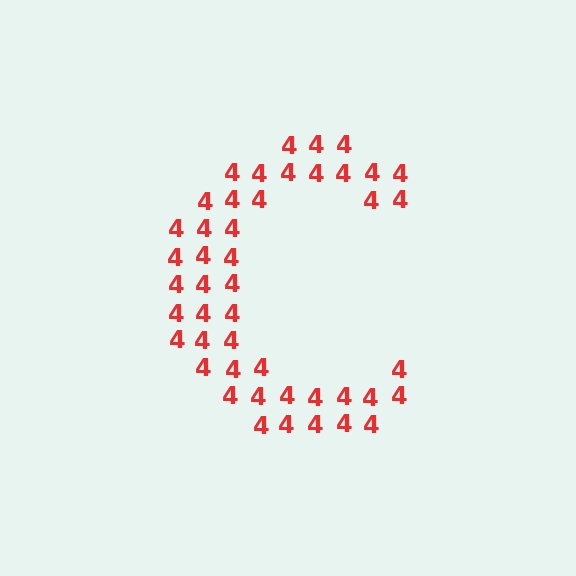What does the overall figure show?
The overall figure shows the letter C.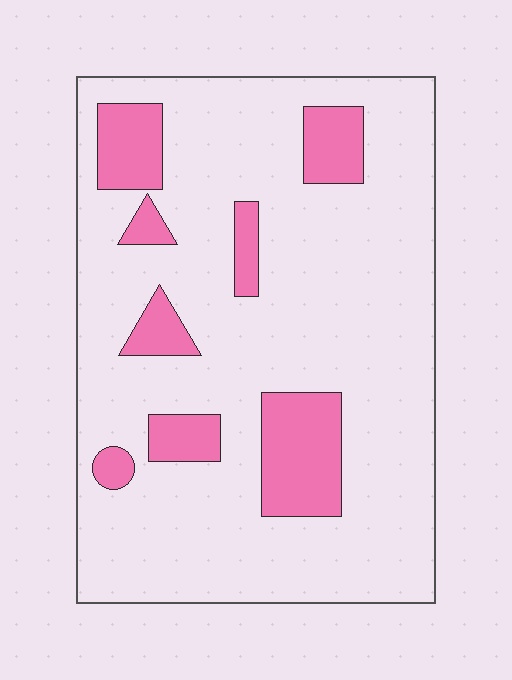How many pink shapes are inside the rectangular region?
8.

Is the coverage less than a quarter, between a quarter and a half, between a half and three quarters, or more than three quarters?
Less than a quarter.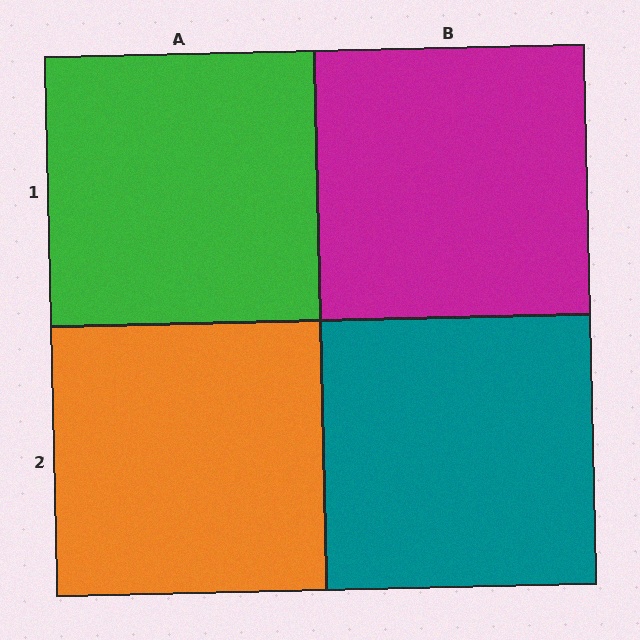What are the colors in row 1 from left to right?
Green, magenta.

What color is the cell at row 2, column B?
Teal.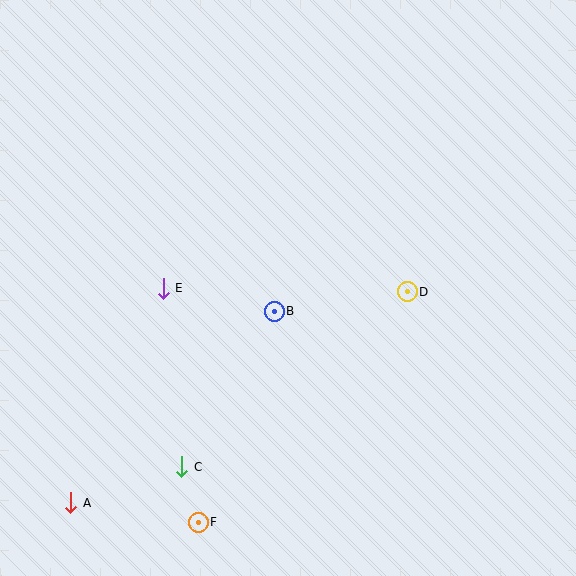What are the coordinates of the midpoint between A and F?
The midpoint between A and F is at (134, 513).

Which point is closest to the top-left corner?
Point E is closest to the top-left corner.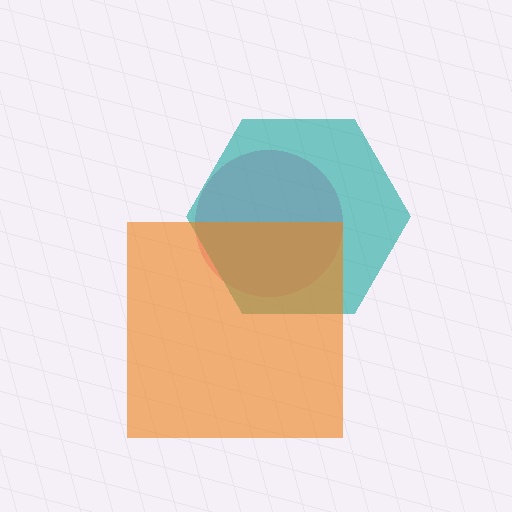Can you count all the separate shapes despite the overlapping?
Yes, there are 3 separate shapes.